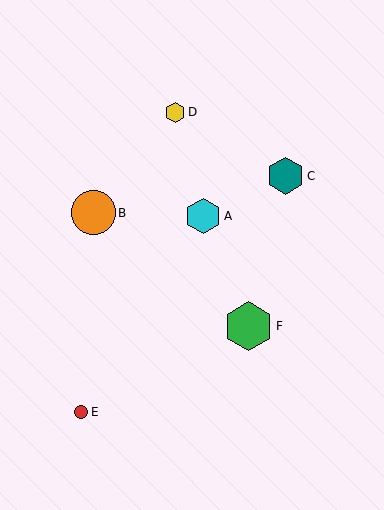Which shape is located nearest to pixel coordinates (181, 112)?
The yellow hexagon (labeled D) at (175, 112) is nearest to that location.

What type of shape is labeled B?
Shape B is an orange circle.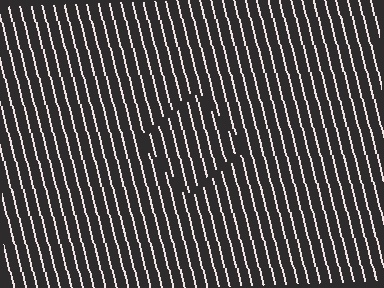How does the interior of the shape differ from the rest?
The interior of the shape contains the same grating, shifted by half a period — the contour is defined by the phase discontinuity where line-ends from the inner and outer gratings abut.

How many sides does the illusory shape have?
4 sides — the line-ends trace a square.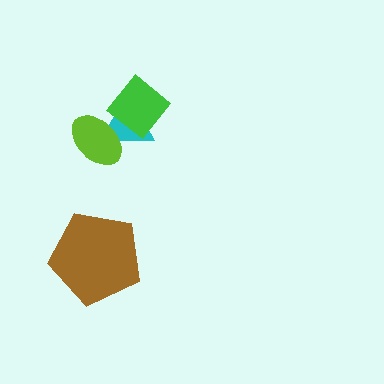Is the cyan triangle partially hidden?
Yes, it is partially covered by another shape.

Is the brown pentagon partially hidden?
No, no other shape covers it.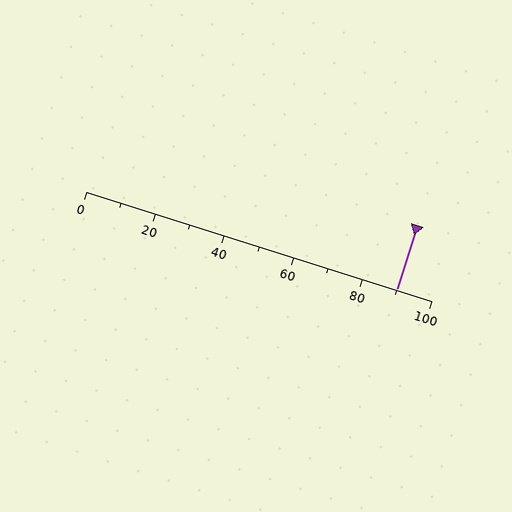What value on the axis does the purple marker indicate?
The marker indicates approximately 90.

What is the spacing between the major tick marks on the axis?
The major ticks are spaced 20 apart.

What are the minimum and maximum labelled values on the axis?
The axis runs from 0 to 100.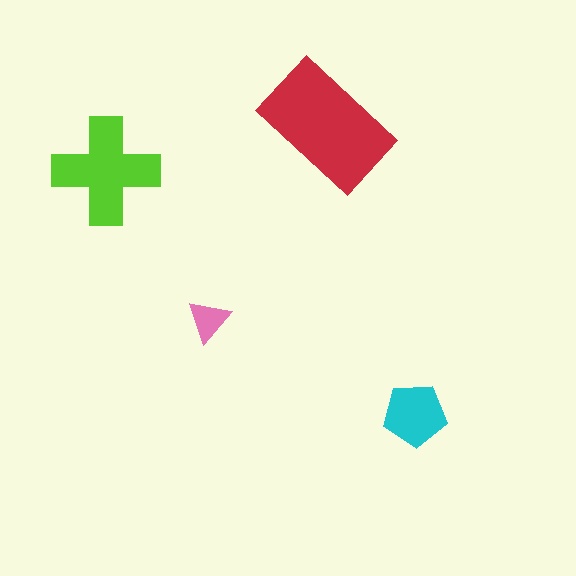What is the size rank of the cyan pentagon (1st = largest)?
3rd.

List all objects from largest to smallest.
The red rectangle, the lime cross, the cyan pentagon, the pink triangle.